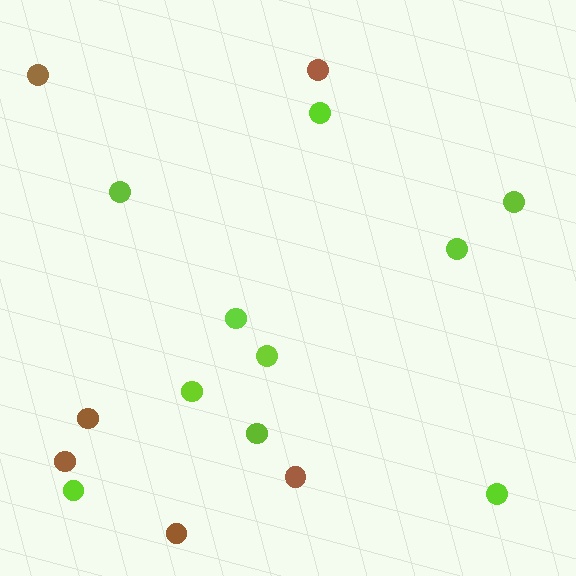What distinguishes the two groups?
There are 2 groups: one group of lime circles (10) and one group of brown circles (6).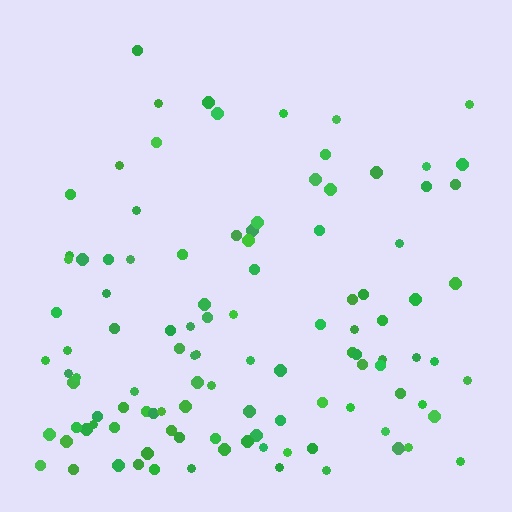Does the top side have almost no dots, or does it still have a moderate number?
Still a moderate number, just noticeably fewer than the bottom.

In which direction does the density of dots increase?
From top to bottom, with the bottom side densest.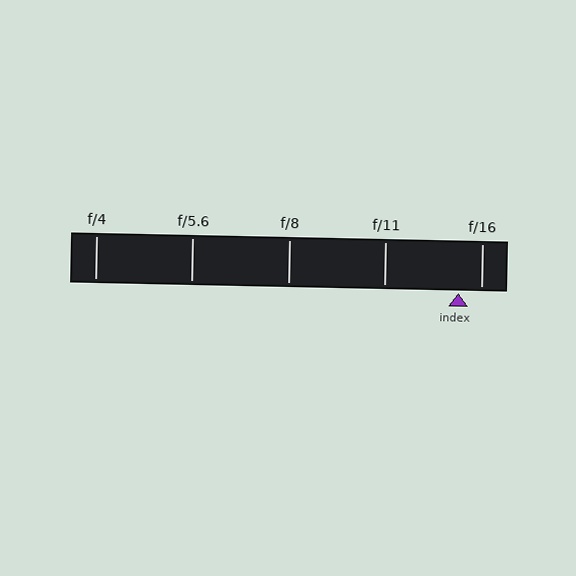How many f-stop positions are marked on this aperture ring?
There are 5 f-stop positions marked.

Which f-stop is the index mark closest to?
The index mark is closest to f/16.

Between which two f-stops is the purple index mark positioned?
The index mark is between f/11 and f/16.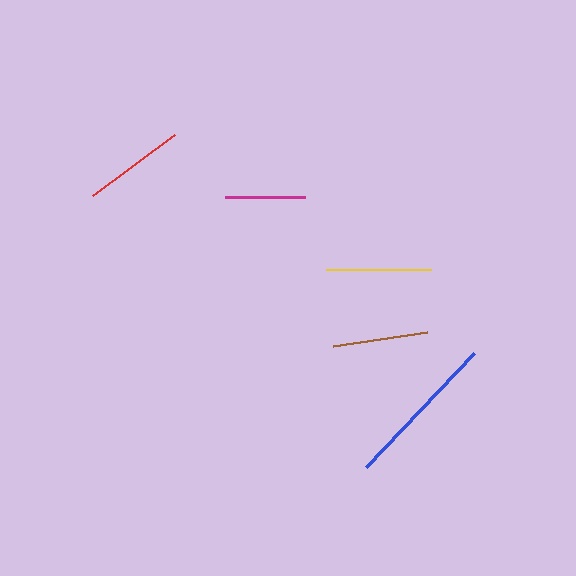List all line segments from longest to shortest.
From longest to shortest: blue, yellow, red, brown, magenta.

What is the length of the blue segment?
The blue segment is approximately 157 pixels long.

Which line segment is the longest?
The blue line is the longest at approximately 157 pixels.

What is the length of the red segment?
The red segment is approximately 103 pixels long.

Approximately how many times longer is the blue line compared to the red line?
The blue line is approximately 1.5 times the length of the red line.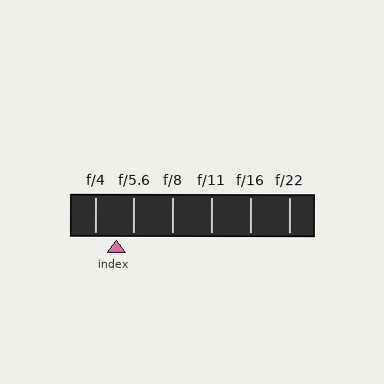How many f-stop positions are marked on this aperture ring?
There are 6 f-stop positions marked.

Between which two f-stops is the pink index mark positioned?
The index mark is between f/4 and f/5.6.